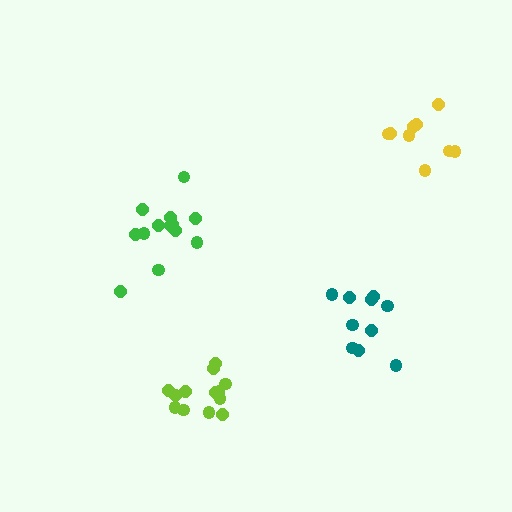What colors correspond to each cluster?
The clusters are colored: yellow, lime, green, teal.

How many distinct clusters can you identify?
There are 4 distinct clusters.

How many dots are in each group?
Group 1: 9 dots, Group 2: 13 dots, Group 3: 13 dots, Group 4: 10 dots (45 total).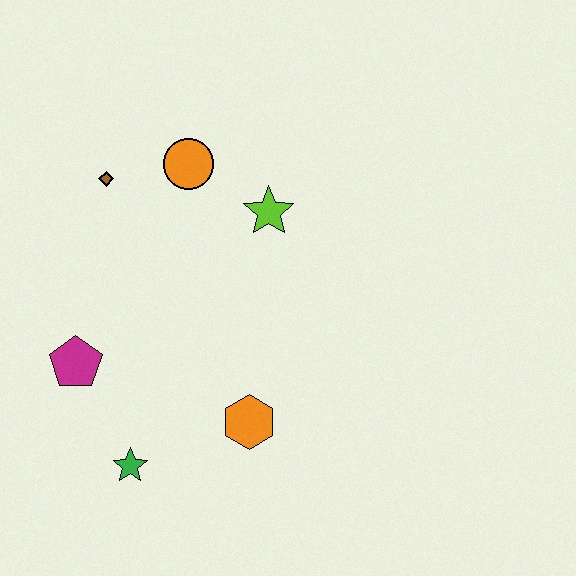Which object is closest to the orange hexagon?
The green star is closest to the orange hexagon.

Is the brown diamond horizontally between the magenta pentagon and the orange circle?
Yes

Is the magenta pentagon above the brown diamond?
No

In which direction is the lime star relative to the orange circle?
The lime star is to the right of the orange circle.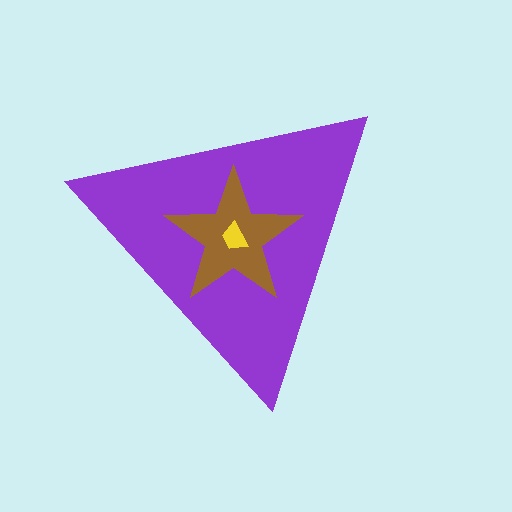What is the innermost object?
The yellow trapezoid.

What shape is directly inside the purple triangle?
The brown star.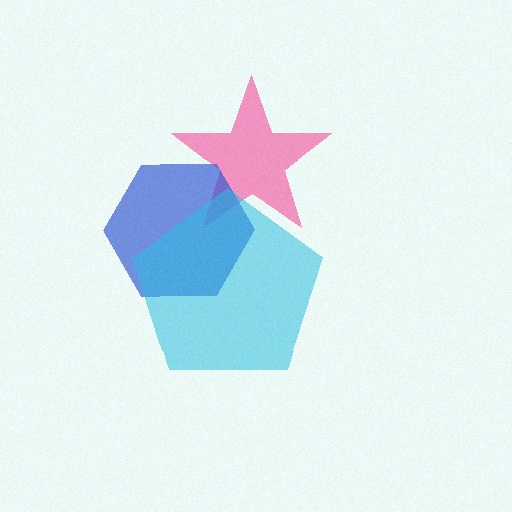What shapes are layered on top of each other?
The layered shapes are: a pink star, a blue hexagon, a cyan pentagon.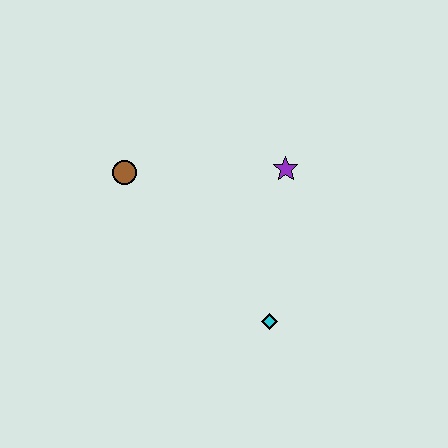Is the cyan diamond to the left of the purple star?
Yes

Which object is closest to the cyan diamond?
The purple star is closest to the cyan diamond.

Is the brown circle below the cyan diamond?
No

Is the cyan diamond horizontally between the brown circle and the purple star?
Yes